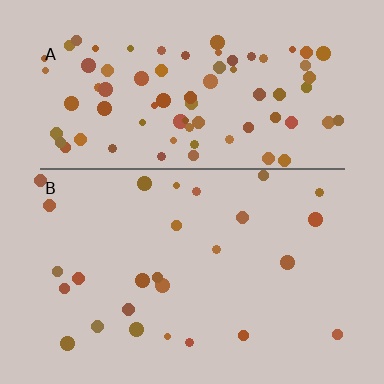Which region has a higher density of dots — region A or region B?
A (the top).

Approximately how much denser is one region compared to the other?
Approximately 3.0× — region A over region B.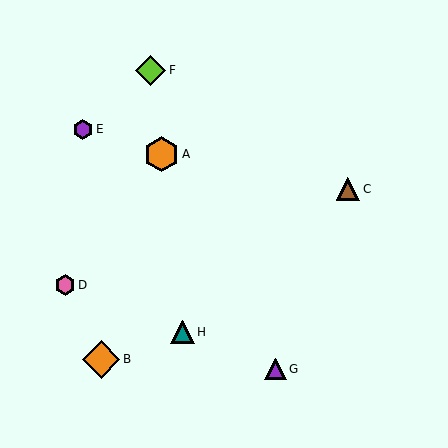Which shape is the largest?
The orange diamond (labeled B) is the largest.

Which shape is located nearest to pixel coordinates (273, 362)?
The purple triangle (labeled G) at (276, 369) is nearest to that location.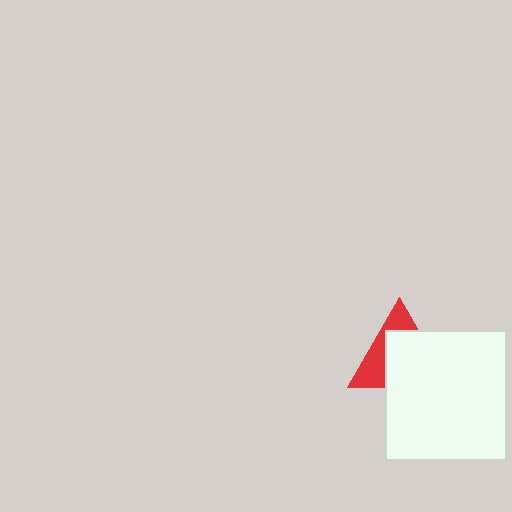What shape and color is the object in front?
The object in front is a white rectangle.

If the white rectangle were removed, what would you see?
You would see the complete red triangle.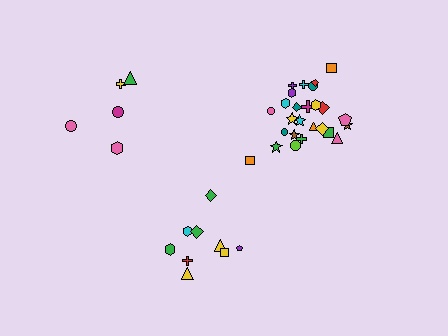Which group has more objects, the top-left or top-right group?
The top-right group.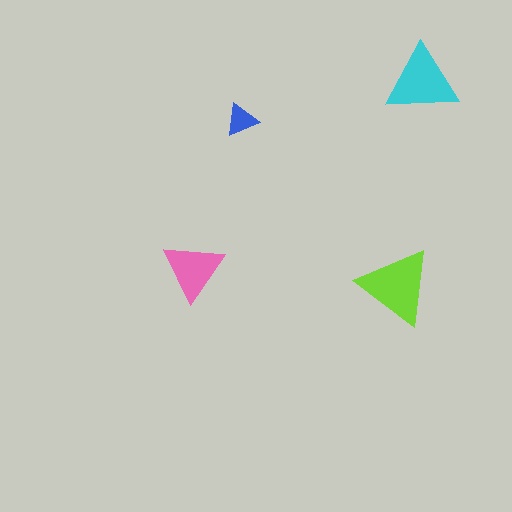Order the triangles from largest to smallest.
the lime one, the cyan one, the pink one, the blue one.